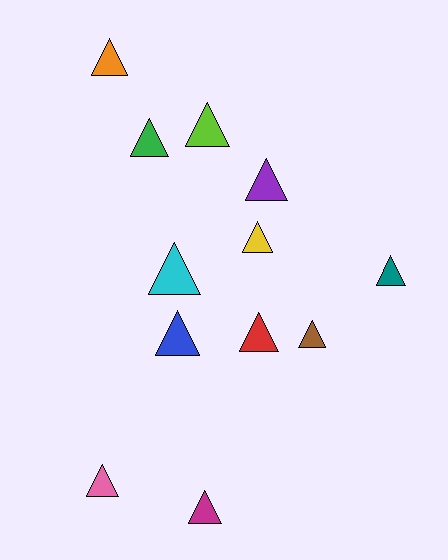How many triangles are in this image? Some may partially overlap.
There are 12 triangles.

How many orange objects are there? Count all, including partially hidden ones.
There is 1 orange object.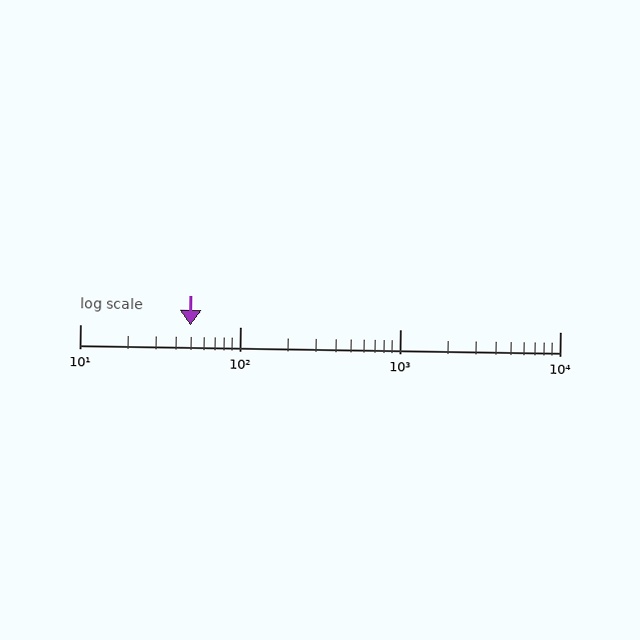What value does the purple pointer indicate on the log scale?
The pointer indicates approximately 49.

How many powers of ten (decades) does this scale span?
The scale spans 3 decades, from 10 to 10000.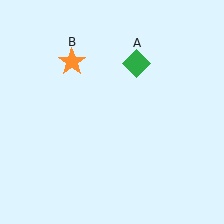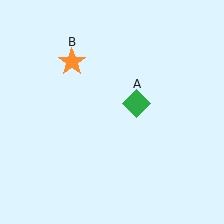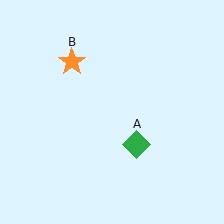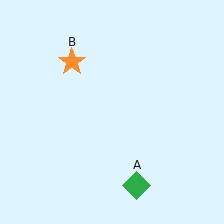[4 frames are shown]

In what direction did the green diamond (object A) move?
The green diamond (object A) moved down.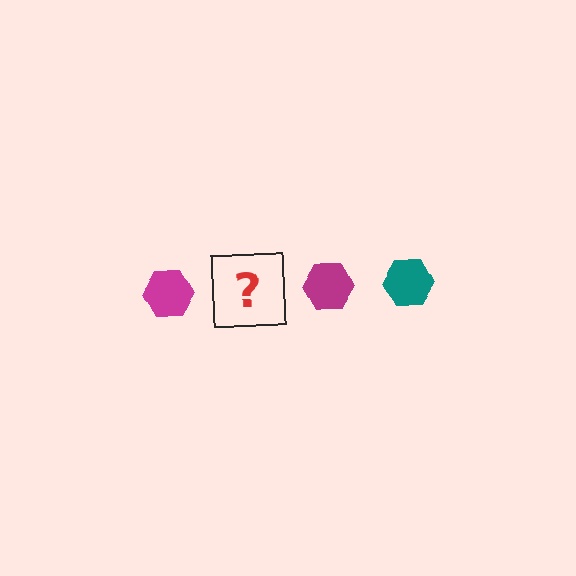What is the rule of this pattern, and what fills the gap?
The rule is that the pattern cycles through magenta, teal hexagons. The gap should be filled with a teal hexagon.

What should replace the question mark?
The question mark should be replaced with a teal hexagon.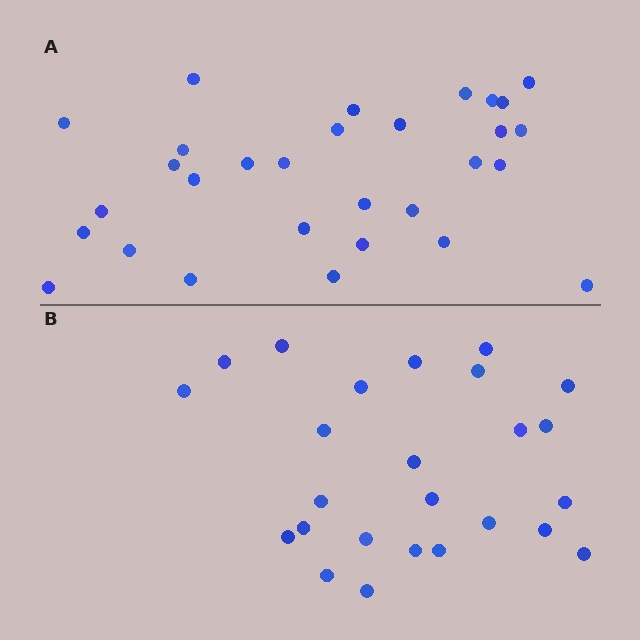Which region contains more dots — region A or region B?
Region A (the top region) has more dots.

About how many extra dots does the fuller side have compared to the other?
Region A has about 5 more dots than region B.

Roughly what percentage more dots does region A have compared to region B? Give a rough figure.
About 20% more.